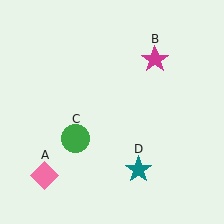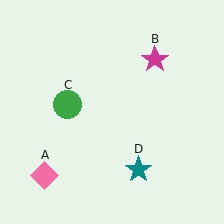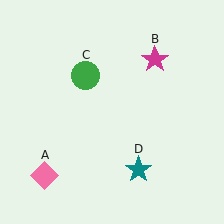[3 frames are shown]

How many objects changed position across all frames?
1 object changed position: green circle (object C).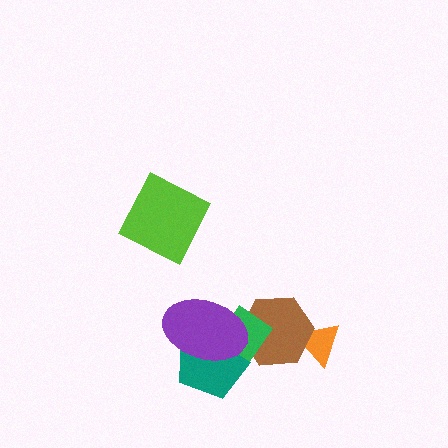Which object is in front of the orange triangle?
The brown hexagon is in front of the orange triangle.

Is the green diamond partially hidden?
Yes, it is partially covered by another shape.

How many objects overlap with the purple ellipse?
3 objects overlap with the purple ellipse.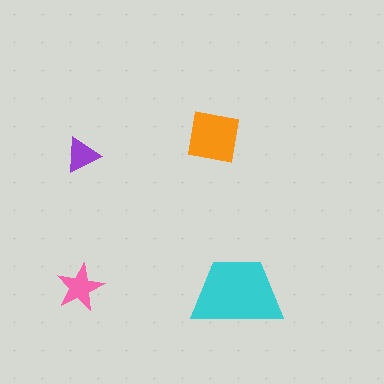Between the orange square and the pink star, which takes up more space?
The orange square.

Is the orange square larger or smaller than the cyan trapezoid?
Smaller.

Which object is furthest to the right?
The cyan trapezoid is rightmost.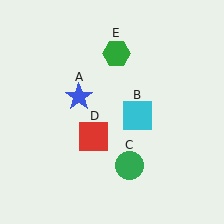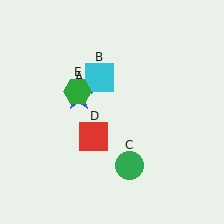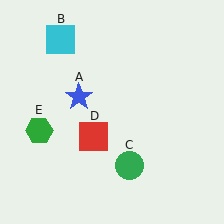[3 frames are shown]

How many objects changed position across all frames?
2 objects changed position: cyan square (object B), green hexagon (object E).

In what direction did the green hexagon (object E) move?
The green hexagon (object E) moved down and to the left.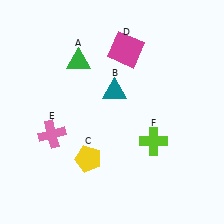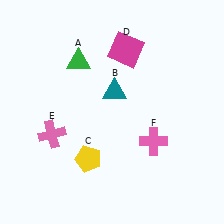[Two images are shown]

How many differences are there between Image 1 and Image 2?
There is 1 difference between the two images.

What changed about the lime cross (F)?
In Image 1, F is lime. In Image 2, it changed to pink.